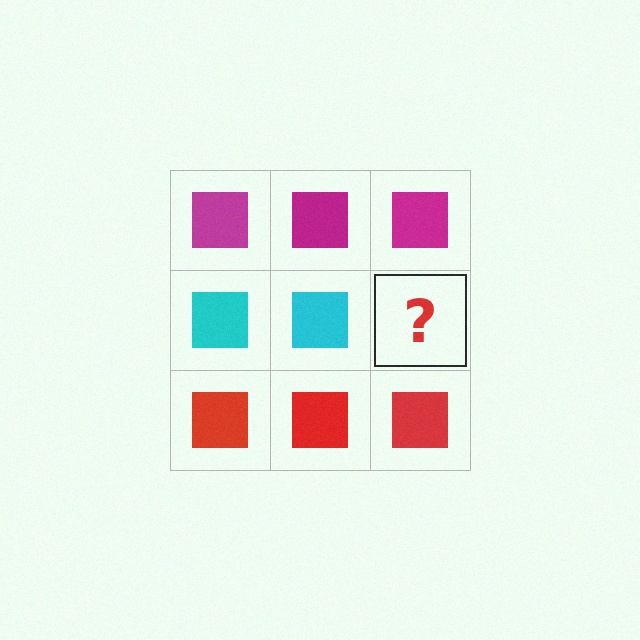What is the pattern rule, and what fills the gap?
The rule is that each row has a consistent color. The gap should be filled with a cyan square.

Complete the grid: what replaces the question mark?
The question mark should be replaced with a cyan square.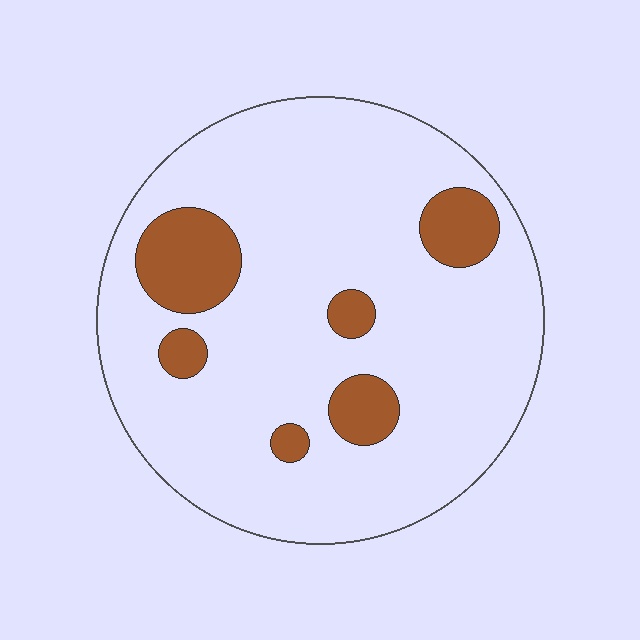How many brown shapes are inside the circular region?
6.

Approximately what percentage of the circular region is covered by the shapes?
Approximately 15%.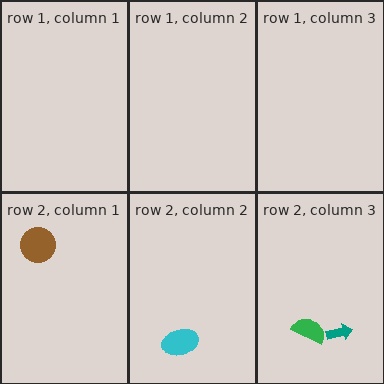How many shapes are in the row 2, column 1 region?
1.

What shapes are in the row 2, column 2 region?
The cyan ellipse.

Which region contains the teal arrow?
The row 2, column 3 region.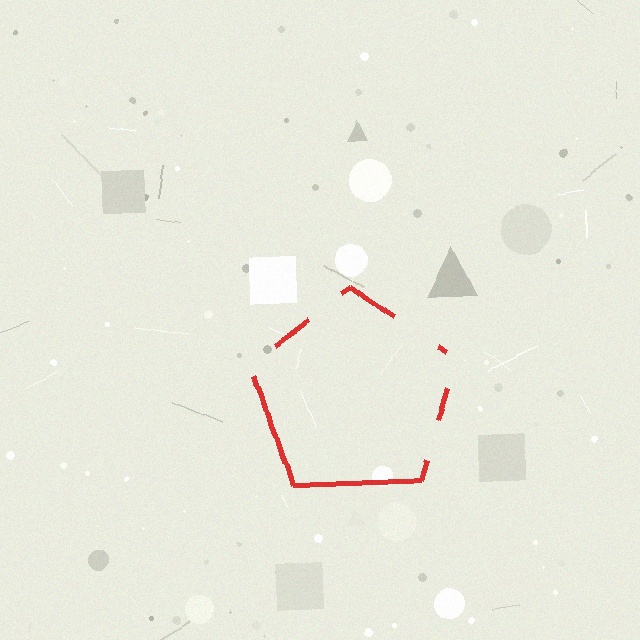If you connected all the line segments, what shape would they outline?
They would outline a pentagon.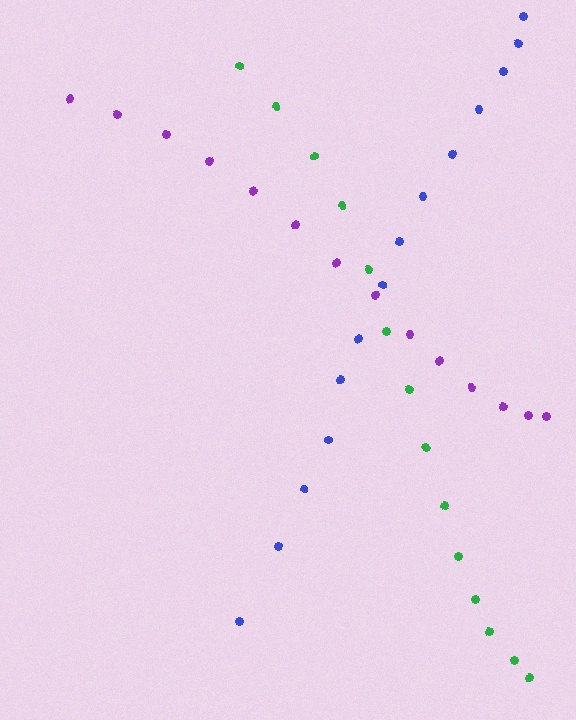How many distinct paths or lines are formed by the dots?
There are 3 distinct paths.